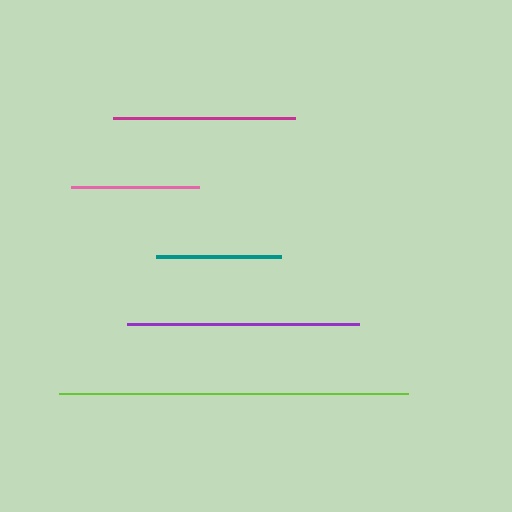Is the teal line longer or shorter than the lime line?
The lime line is longer than the teal line.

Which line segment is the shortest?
The teal line is the shortest at approximately 125 pixels.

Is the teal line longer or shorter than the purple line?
The purple line is longer than the teal line.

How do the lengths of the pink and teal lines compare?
The pink and teal lines are approximately the same length.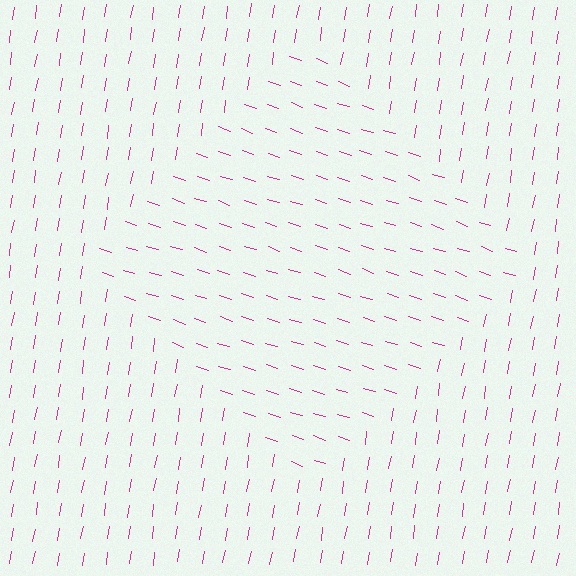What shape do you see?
I see a diamond.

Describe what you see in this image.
The image is filled with small magenta line segments. A diamond region in the image has lines oriented differently from the surrounding lines, creating a visible texture boundary.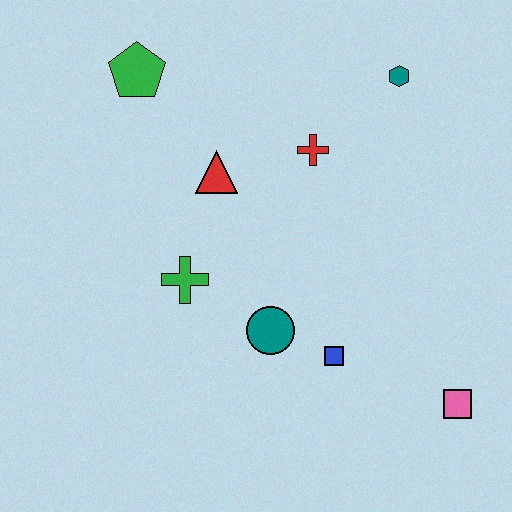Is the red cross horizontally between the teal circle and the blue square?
Yes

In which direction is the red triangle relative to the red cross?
The red triangle is to the left of the red cross.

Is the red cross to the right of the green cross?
Yes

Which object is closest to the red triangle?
The red cross is closest to the red triangle.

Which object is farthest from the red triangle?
The pink square is farthest from the red triangle.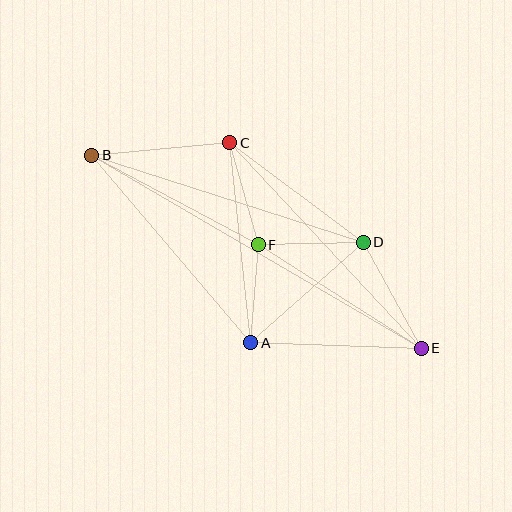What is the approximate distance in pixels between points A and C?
The distance between A and C is approximately 201 pixels.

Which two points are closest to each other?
Points A and F are closest to each other.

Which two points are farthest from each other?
Points B and E are farthest from each other.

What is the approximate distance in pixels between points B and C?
The distance between B and C is approximately 139 pixels.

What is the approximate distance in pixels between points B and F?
The distance between B and F is approximately 189 pixels.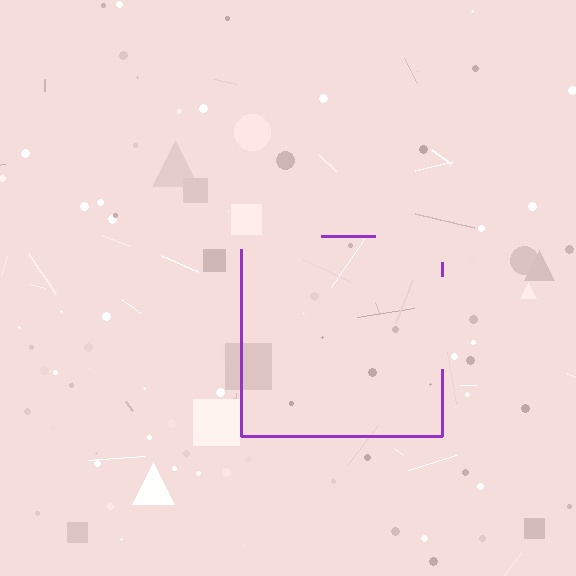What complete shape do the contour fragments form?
The contour fragments form a square.